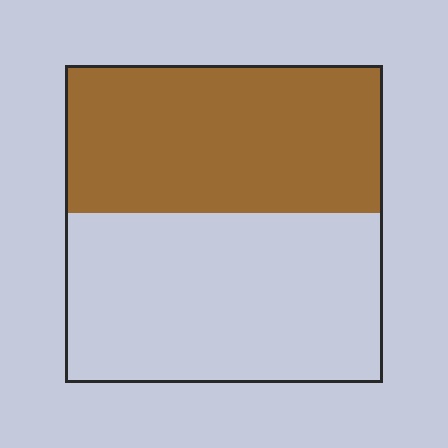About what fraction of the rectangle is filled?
About one half (1/2).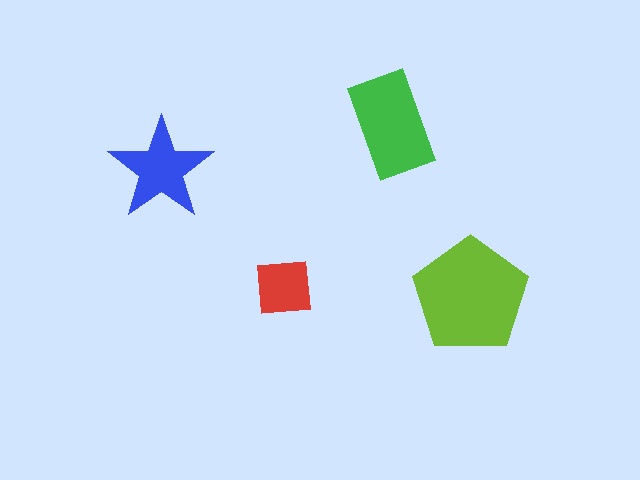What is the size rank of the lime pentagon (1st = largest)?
1st.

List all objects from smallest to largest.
The red square, the blue star, the green rectangle, the lime pentagon.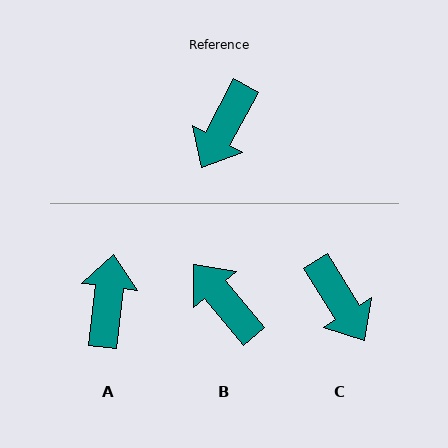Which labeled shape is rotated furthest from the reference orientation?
A, about 159 degrees away.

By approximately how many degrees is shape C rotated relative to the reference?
Approximately 60 degrees counter-clockwise.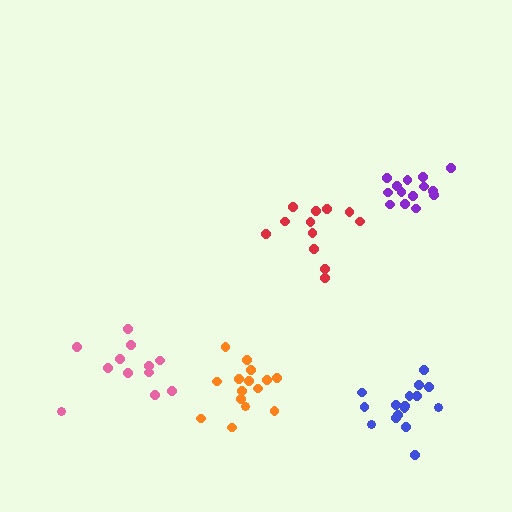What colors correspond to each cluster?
The clusters are colored: blue, purple, orange, red, pink.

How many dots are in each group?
Group 1: 16 dots, Group 2: 14 dots, Group 3: 15 dots, Group 4: 12 dots, Group 5: 12 dots (69 total).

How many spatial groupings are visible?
There are 5 spatial groupings.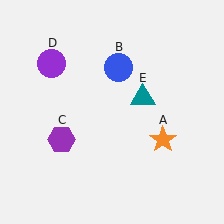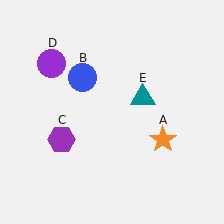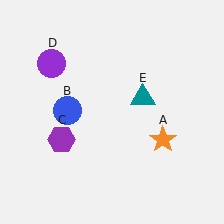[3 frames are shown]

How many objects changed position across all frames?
1 object changed position: blue circle (object B).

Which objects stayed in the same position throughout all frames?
Orange star (object A) and purple hexagon (object C) and purple circle (object D) and teal triangle (object E) remained stationary.